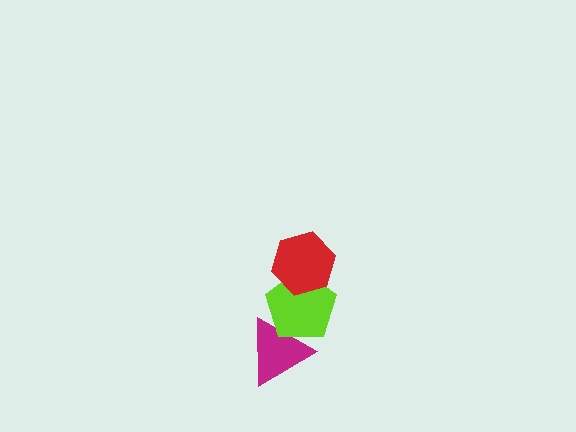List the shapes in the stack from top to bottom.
From top to bottom: the red hexagon, the lime pentagon, the magenta triangle.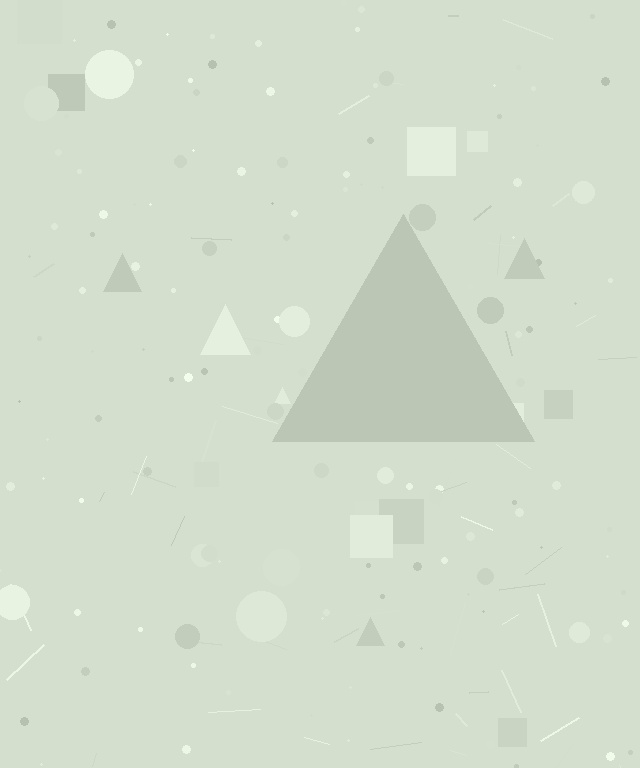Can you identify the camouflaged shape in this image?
The camouflaged shape is a triangle.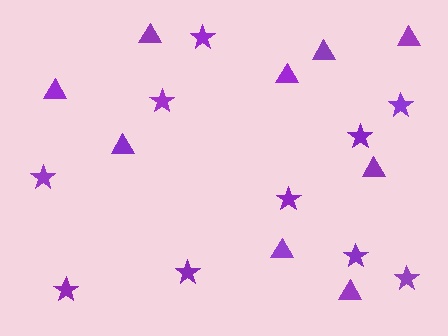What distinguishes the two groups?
There are 2 groups: one group of stars (10) and one group of triangles (9).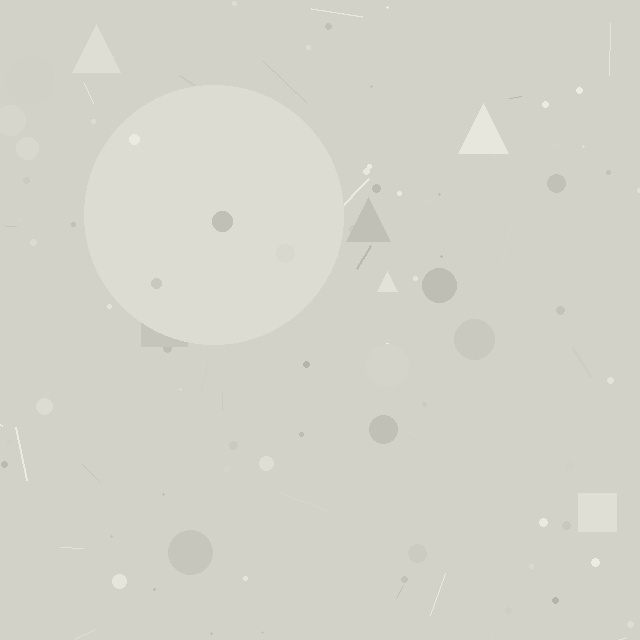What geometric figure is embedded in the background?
A circle is embedded in the background.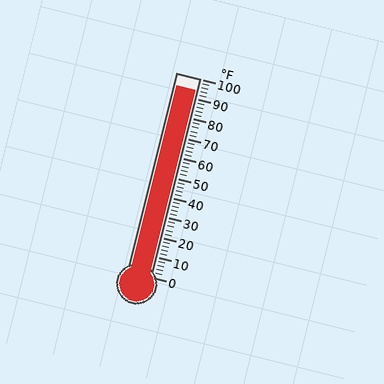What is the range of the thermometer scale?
The thermometer scale ranges from 0°F to 100°F.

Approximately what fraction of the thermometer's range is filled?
The thermometer is filled to approximately 95% of its range.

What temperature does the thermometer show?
The thermometer shows approximately 94°F.